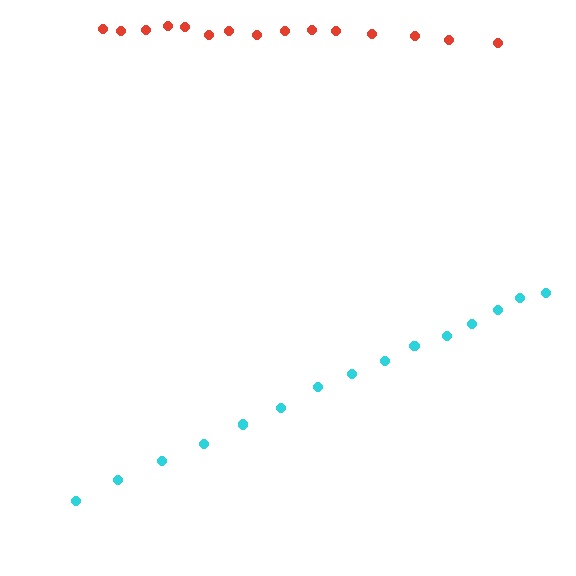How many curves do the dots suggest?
There are 2 distinct paths.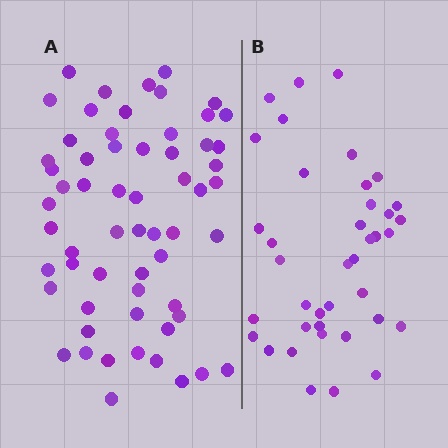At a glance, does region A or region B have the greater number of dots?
Region A (the left region) has more dots.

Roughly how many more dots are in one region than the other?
Region A has approximately 20 more dots than region B.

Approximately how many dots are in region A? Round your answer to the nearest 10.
About 60 dots.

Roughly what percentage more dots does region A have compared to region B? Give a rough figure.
About 55% more.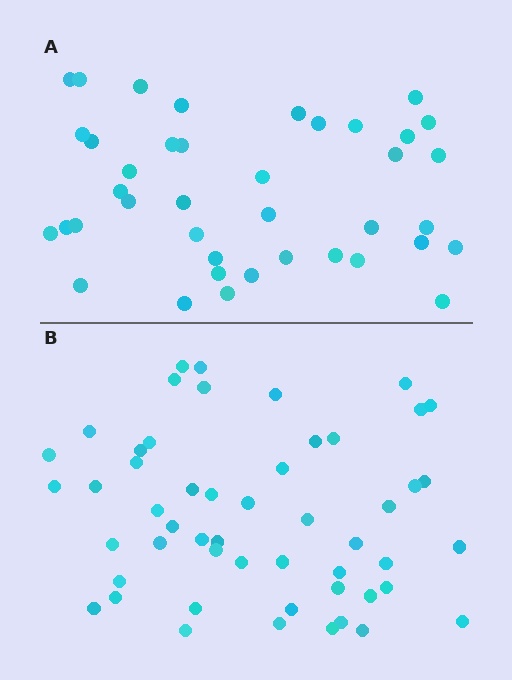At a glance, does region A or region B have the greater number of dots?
Region B (the bottom region) has more dots.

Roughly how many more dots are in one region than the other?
Region B has roughly 12 or so more dots than region A.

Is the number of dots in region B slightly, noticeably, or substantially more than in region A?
Region B has noticeably more, but not dramatically so. The ratio is roughly 1.3 to 1.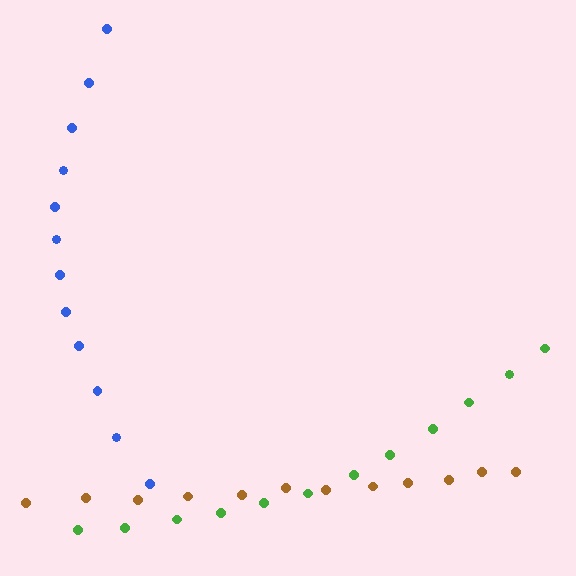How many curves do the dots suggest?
There are 3 distinct paths.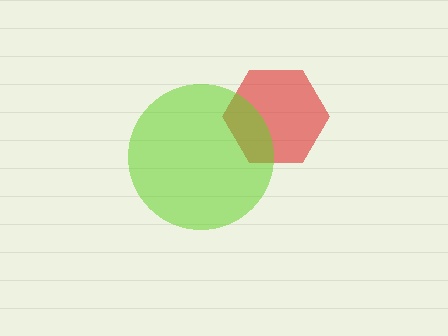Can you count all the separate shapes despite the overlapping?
Yes, there are 2 separate shapes.